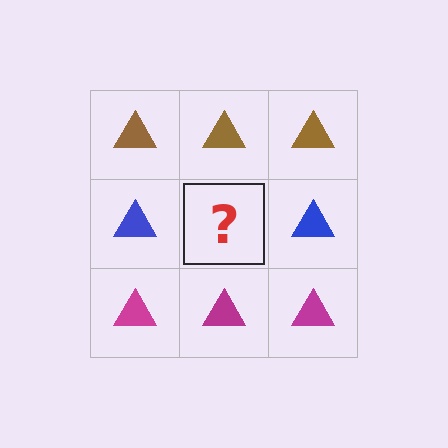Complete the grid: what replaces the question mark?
The question mark should be replaced with a blue triangle.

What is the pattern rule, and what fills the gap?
The rule is that each row has a consistent color. The gap should be filled with a blue triangle.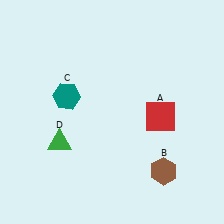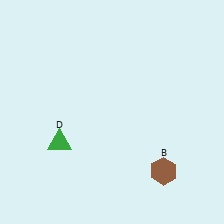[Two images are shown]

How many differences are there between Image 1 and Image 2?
There are 2 differences between the two images.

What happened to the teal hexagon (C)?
The teal hexagon (C) was removed in Image 2. It was in the top-left area of Image 1.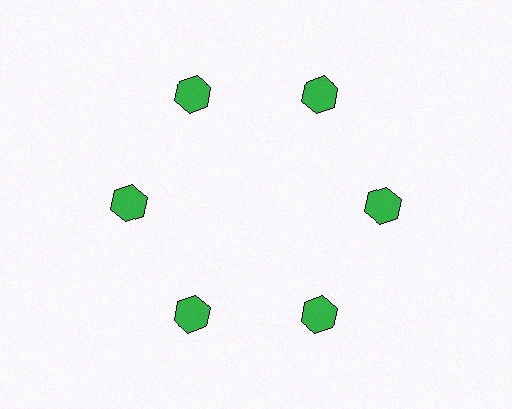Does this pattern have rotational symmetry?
Yes, this pattern has 6-fold rotational symmetry. It looks the same after rotating 60 degrees around the center.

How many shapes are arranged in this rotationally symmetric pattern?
There are 6 shapes, arranged in 6 groups of 1.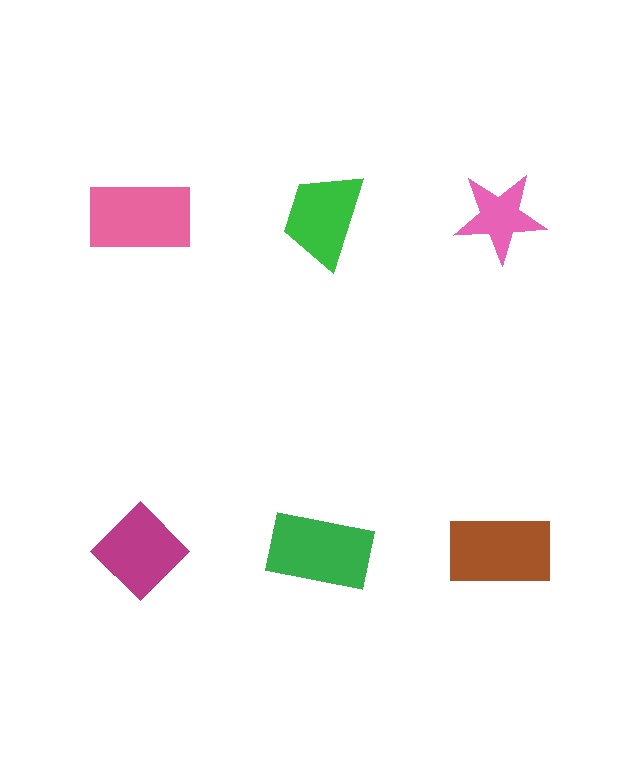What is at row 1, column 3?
A pink star.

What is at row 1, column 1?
A pink rectangle.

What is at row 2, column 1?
A magenta diamond.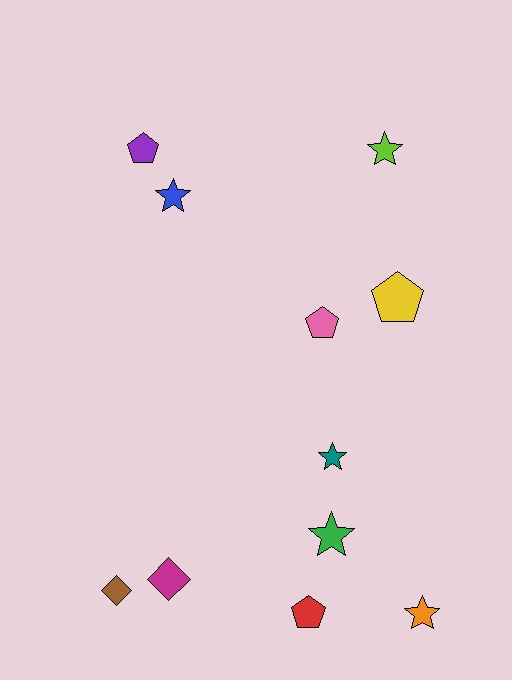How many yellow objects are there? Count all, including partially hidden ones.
There is 1 yellow object.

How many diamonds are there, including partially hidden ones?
There are 2 diamonds.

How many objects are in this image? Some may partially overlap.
There are 11 objects.